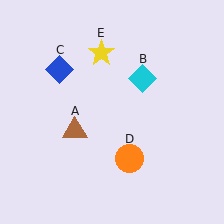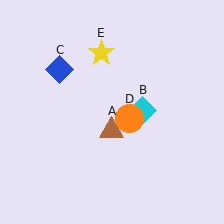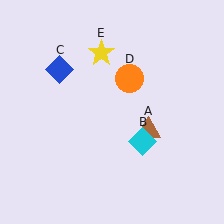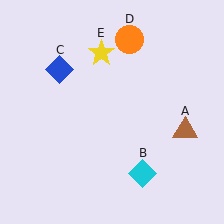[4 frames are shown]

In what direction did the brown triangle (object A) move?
The brown triangle (object A) moved right.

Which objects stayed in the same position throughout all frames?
Blue diamond (object C) and yellow star (object E) remained stationary.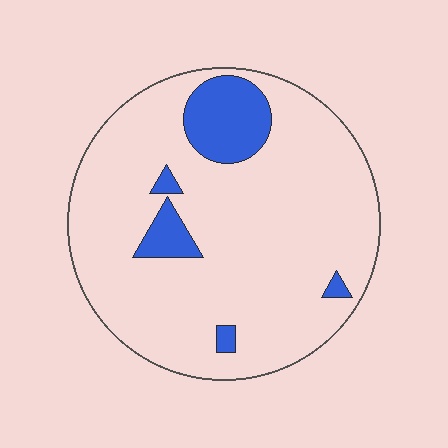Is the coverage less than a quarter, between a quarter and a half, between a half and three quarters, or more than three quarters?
Less than a quarter.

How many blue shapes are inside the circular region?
5.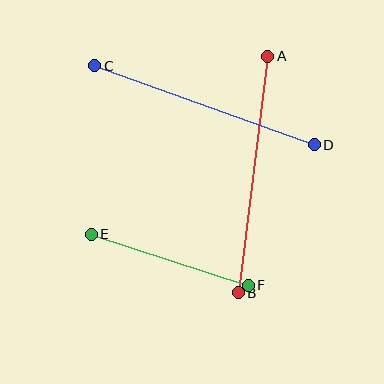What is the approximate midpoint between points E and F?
The midpoint is at approximately (170, 260) pixels.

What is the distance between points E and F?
The distance is approximately 165 pixels.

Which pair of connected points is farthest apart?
Points A and B are farthest apart.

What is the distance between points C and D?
The distance is approximately 234 pixels.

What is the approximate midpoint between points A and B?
The midpoint is at approximately (253, 175) pixels.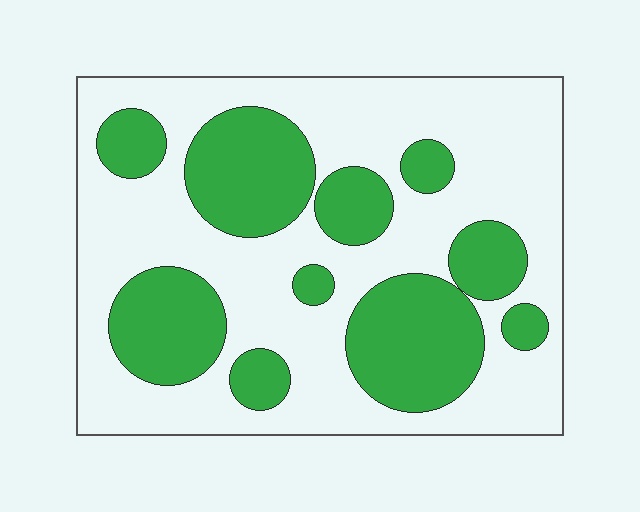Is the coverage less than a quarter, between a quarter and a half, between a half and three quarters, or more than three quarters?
Between a quarter and a half.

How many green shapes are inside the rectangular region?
10.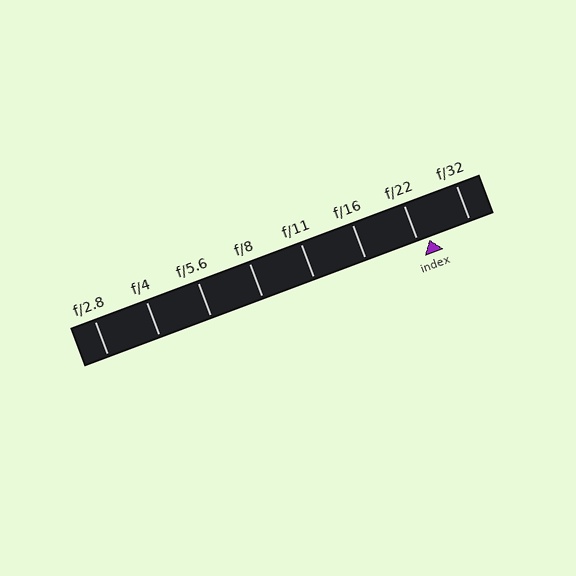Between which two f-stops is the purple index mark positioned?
The index mark is between f/22 and f/32.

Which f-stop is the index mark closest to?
The index mark is closest to f/22.